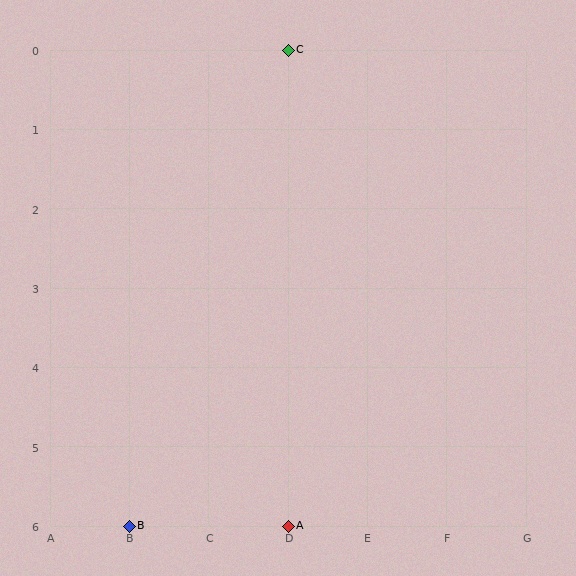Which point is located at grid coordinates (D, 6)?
Point A is at (D, 6).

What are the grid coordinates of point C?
Point C is at grid coordinates (D, 0).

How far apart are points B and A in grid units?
Points B and A are 2 columns apart.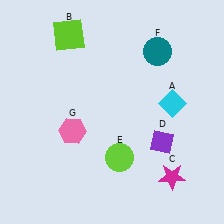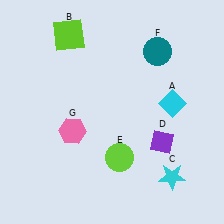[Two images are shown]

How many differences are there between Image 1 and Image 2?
There is 1 difference between the two images.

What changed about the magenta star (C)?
In Image 1, C is magenta. In Image 2, it changed to cyan.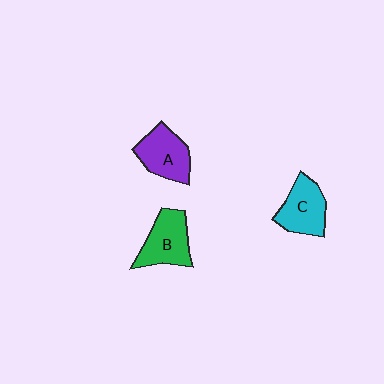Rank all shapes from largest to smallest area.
From largest to smallest: B (green), A (purple), C (cyan).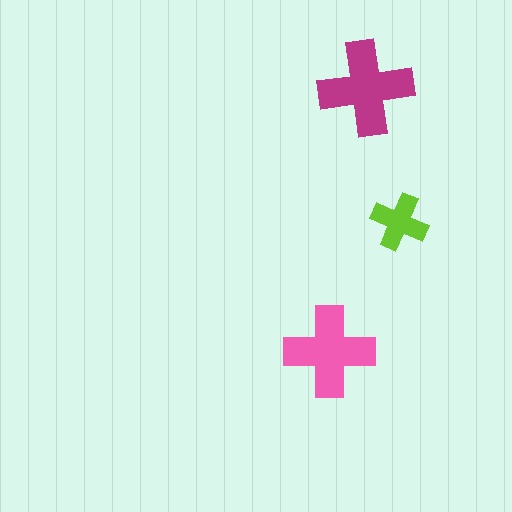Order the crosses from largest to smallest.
the magenta one, the pink one, the lime one.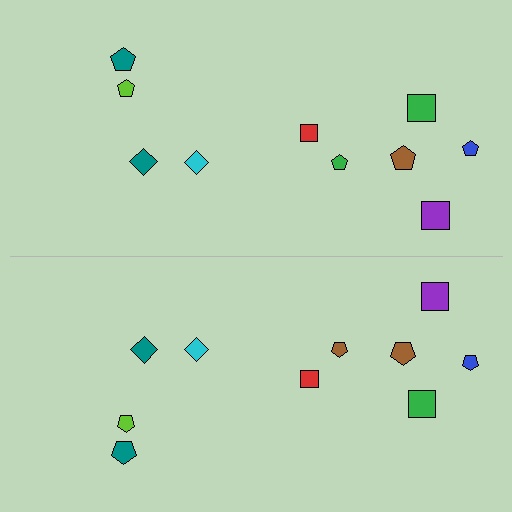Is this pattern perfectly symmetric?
No, the pattern is not perfectly symmetric. The brown pentagon on the bottom side breaks the symmetry — its mirror counterpart is green.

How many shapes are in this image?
There are 20 shapes in this image.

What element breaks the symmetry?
The brown pentagon on the bottom side breaks the symmetry — its mirror counterpart is green.